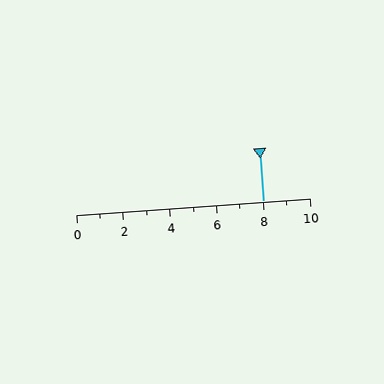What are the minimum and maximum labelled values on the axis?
The axis runs from 0 to 10.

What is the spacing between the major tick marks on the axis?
The major ticks are spaced 2 apart.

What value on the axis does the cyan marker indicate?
The marker indicates approximately 8.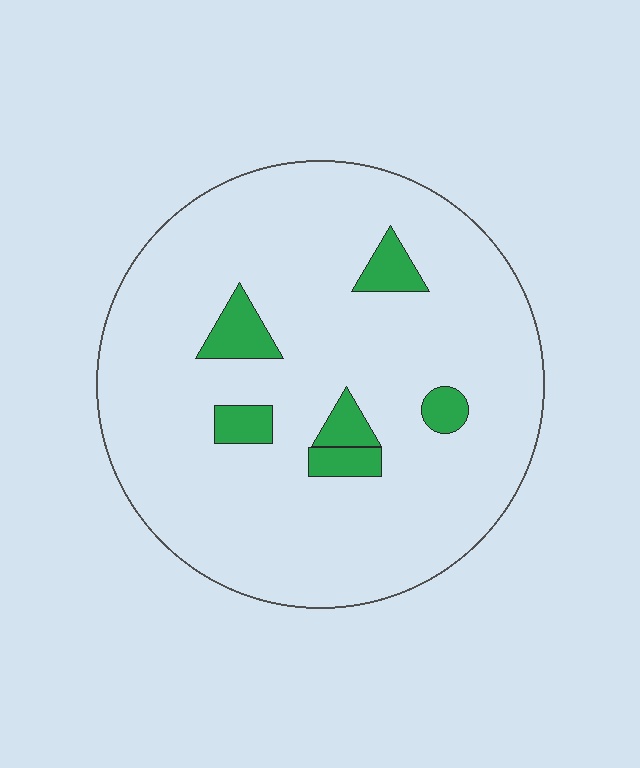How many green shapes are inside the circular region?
6.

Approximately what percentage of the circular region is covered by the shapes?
Approximately 10%.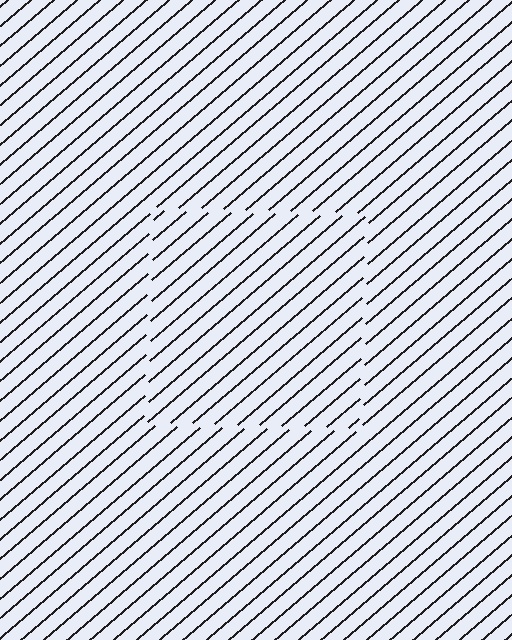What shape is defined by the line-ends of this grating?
An illusory square. The interior of the shape contains the same grating, shifted by half a period — the contour is defined by the phase discontinuity where line-ends from the inner and outer gratings abut.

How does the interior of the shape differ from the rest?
The interior of the shape contains the same grating, shifted by half a period — the contour is defined by the phase discontinuity where line-ends from the inner and outer gratings abut.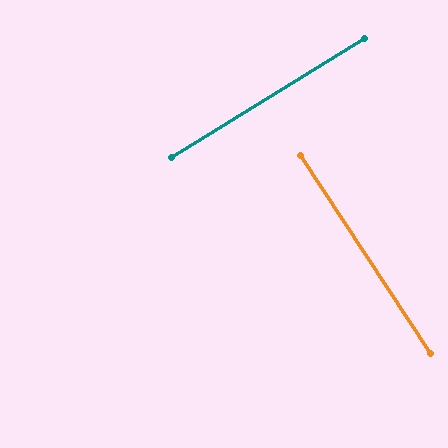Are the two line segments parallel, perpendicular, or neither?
Perpendicular — they meet at approximately 88°.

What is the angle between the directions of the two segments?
Approximately 88 degrees.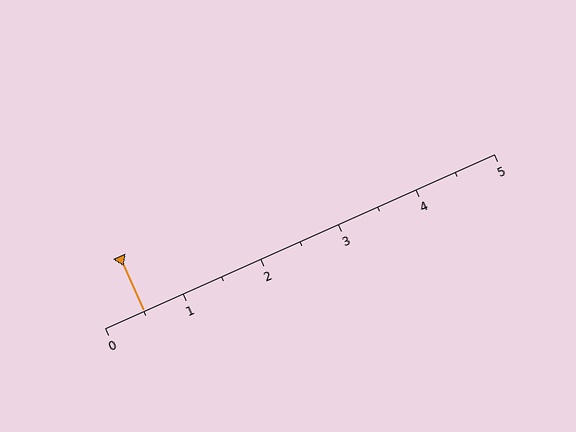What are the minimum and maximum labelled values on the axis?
The axis runs from 0 to 5.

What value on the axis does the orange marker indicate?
The marker indicates approximately 0.5.